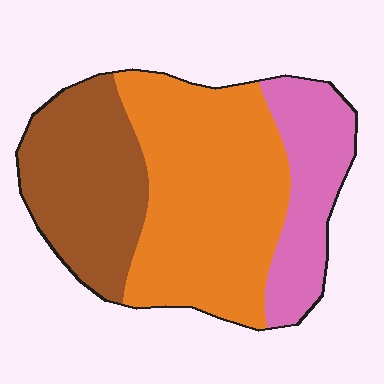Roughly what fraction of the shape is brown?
Brown covers about 30% of the shape.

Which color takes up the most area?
Orange, at roughly 50%.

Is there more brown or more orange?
Orange.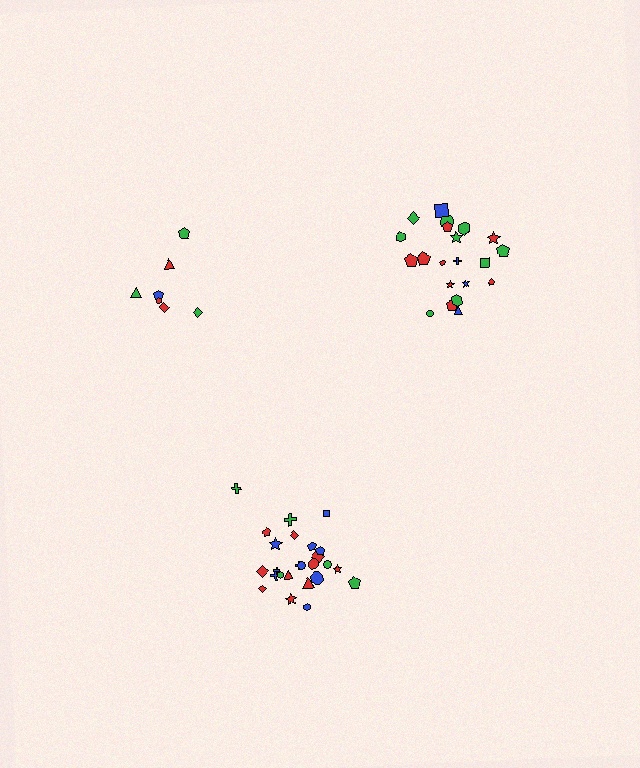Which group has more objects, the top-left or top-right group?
The top-right group.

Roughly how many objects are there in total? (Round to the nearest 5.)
Roughly 55 objects in total.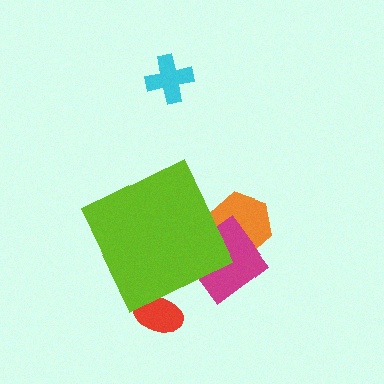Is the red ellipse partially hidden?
Yes, the red ellipse is partially hidden behind the lime diamond.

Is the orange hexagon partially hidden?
Yes, the orange hexagon is partially hidden behind the lime diamond.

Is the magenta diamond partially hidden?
Yes, the magenta diamond is partially hidden behind the lime diamond.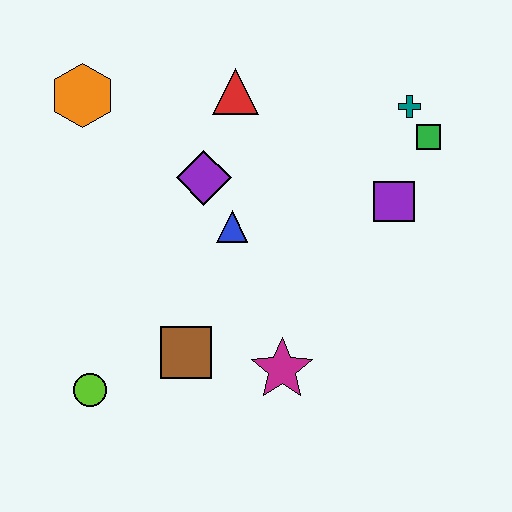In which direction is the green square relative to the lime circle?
The green square is to the right of the lime circle.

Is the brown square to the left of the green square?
Yes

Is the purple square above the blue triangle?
Yes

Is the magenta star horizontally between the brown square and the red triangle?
No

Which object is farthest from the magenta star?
The orange hexagon is farthest from the magenta star.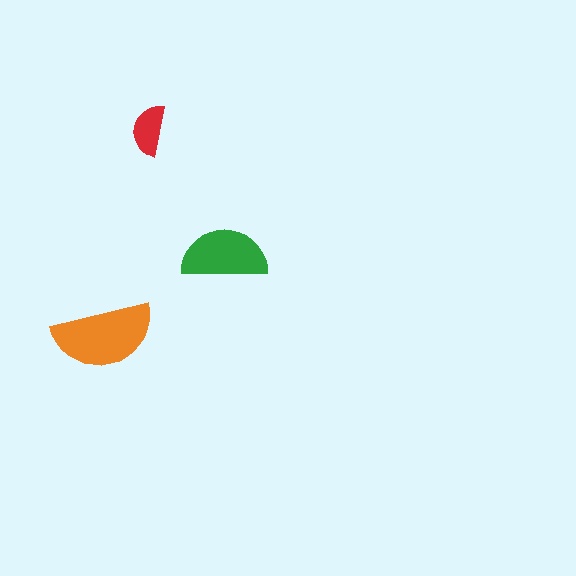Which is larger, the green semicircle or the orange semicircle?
The orange one.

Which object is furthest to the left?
The orange semicircle is leftmost.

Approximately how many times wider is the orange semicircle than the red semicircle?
About 2 times wider.